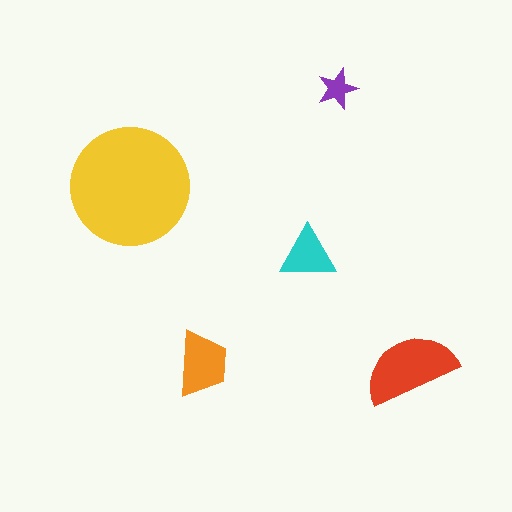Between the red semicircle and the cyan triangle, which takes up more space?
The red semicircle.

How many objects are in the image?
There are 5 objects in the image.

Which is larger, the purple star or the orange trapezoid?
The orange trapezoid.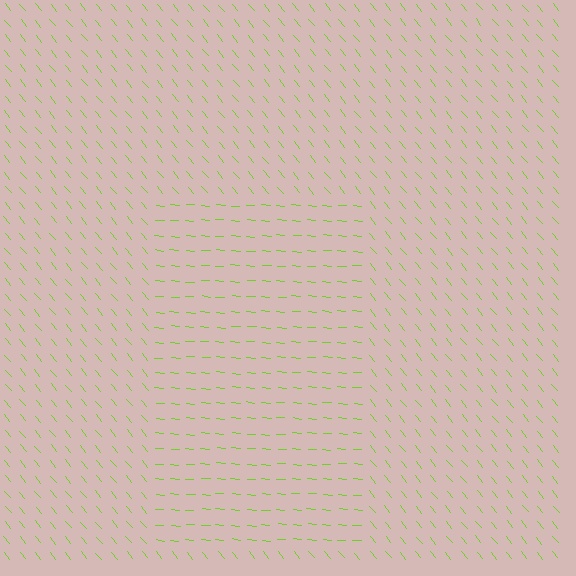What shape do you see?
I see a rectangle.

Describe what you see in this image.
The image is filled with small lime line segments. A rectangle region in the image has lines oriented differently from the surrounding lines, creating a visible texture boundary.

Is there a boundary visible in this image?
Yes, there is a texture boundary formed by a change in line orientation.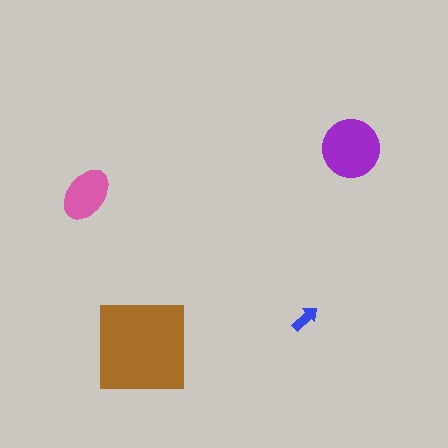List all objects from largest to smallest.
The brown square, the purple circle, the pink ellipse, the blue arrow.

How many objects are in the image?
There are 4 objects in the image.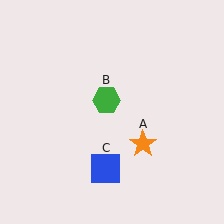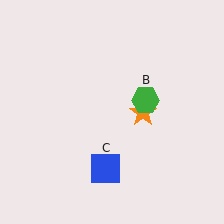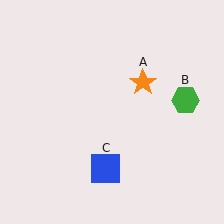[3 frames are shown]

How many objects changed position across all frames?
2 objects changed position: orange star (object A), green hexagon (object B).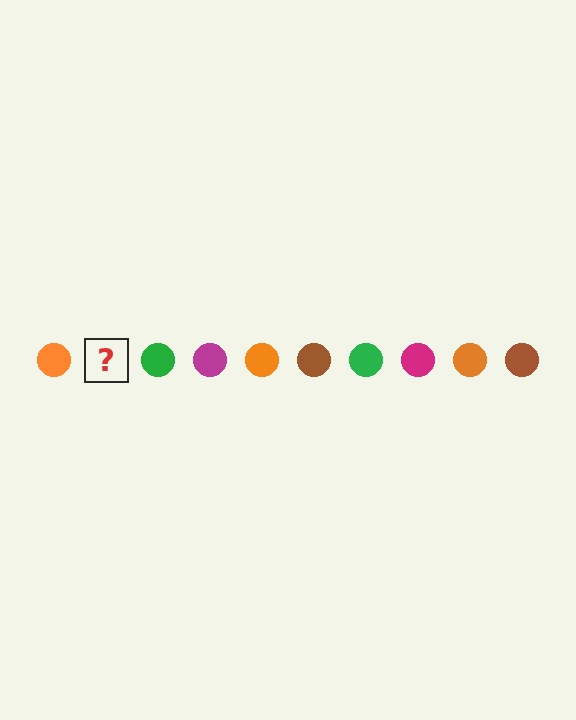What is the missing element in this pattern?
The missing element is a brown circle.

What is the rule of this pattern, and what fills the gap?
The rule is that the pattern cycles through orange, brown, green, magenta circles. The gap should be filled with a brown circle.